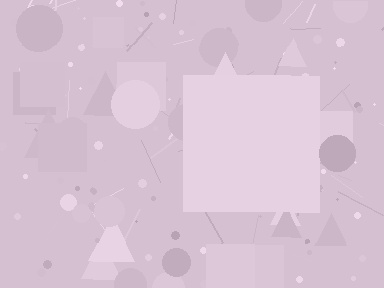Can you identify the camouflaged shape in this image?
The camouflaged shape is a square.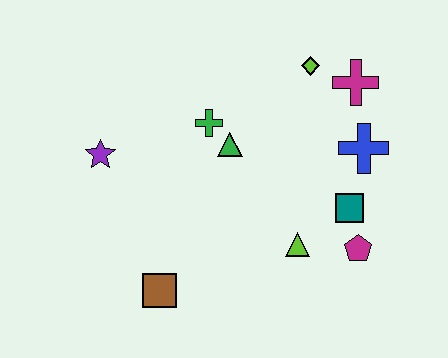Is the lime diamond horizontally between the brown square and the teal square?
Yes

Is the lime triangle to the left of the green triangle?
No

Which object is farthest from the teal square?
The purple star is farthest from the teal square.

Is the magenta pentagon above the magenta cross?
No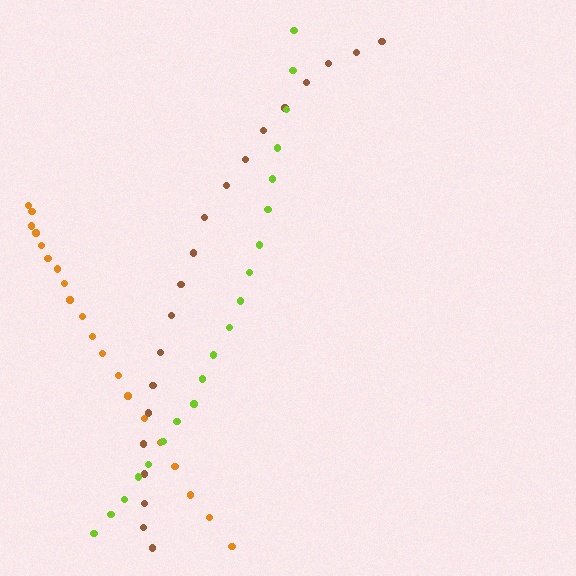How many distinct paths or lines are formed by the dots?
There are 3 distinct paths.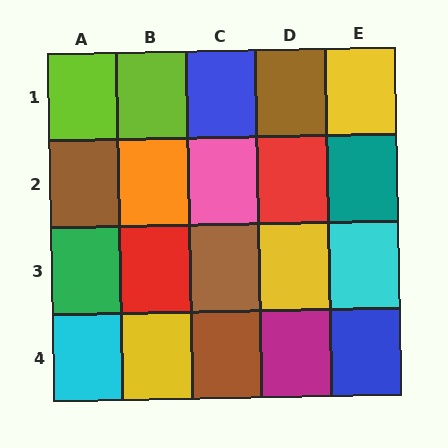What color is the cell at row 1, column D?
Brown.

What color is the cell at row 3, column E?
Cyan.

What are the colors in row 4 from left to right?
Cyan, yellow, brown, magenta, blue.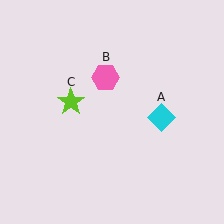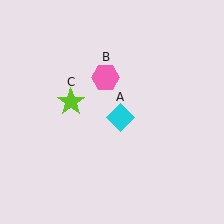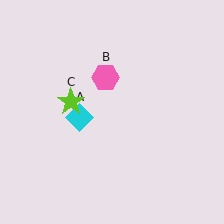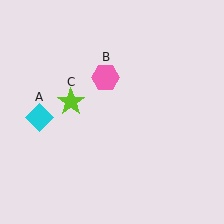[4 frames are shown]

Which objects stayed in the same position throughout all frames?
Pink hexagon (object B) and lime star (object C) remained stationary.